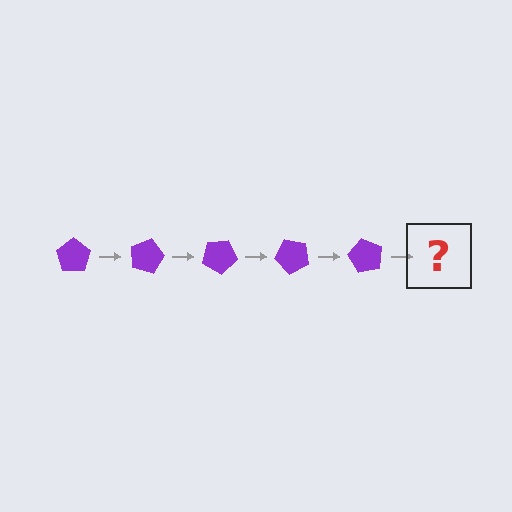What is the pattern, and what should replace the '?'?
The pattern is that the pentagon rotates 15 degrees each step. The '?' should be a purple pentagon rotated 75 degrees.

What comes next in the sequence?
The next element should be a purple pentagon rotated 75 degrees.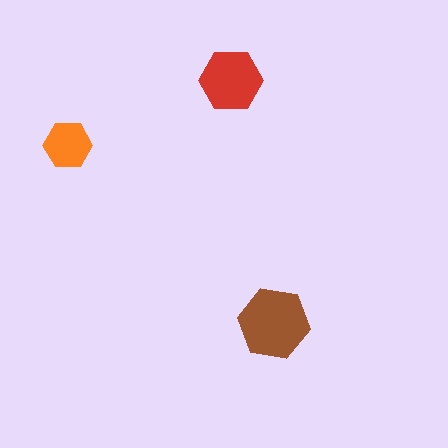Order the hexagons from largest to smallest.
the brown one, the red one, the orange one.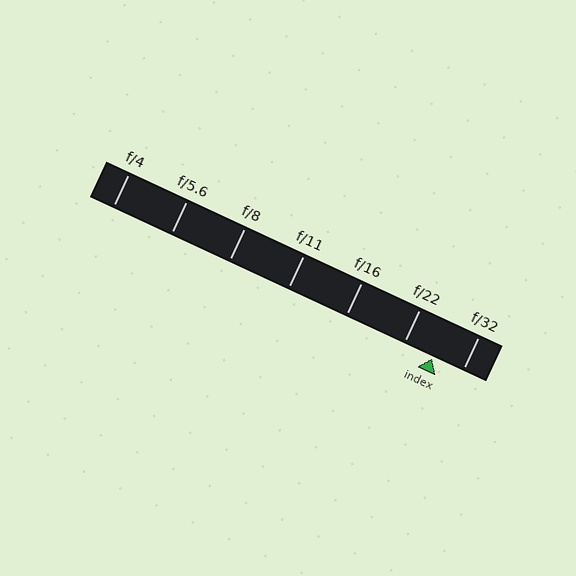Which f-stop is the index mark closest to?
The index mark is closest to f/22.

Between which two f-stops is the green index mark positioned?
The index mark is between f/22 and f/32.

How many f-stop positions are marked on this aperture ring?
There are 7 f-stop positions marked.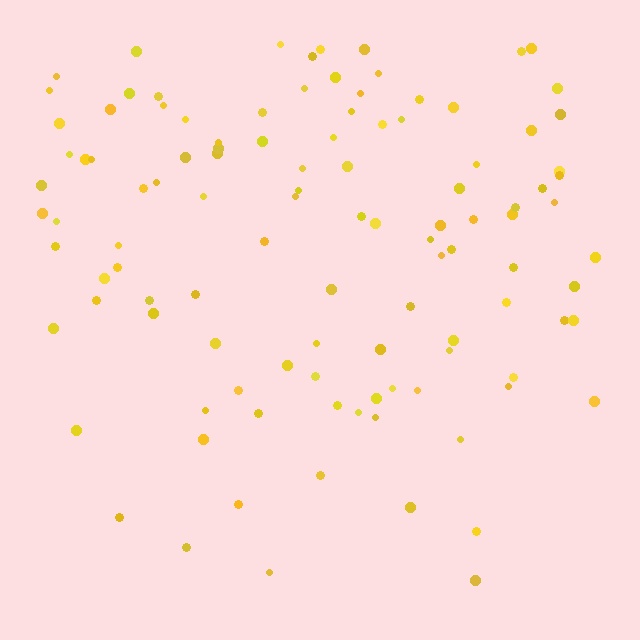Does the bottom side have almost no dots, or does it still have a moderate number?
Still a moderate number, just noticeably fewer than the top.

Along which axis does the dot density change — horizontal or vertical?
Vertical.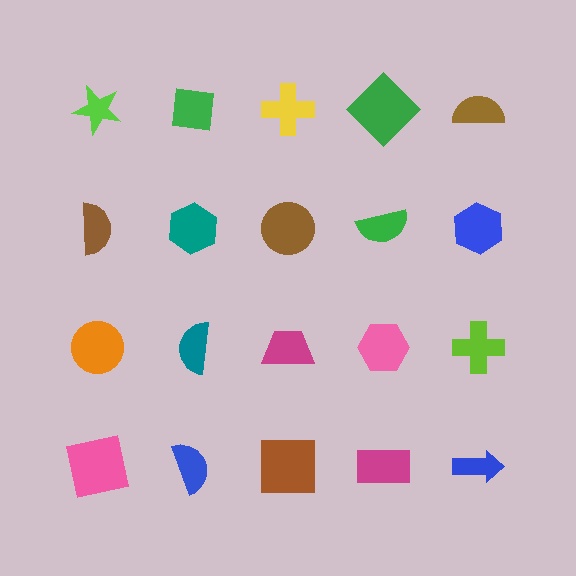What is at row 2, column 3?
A brown circle.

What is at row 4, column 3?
A brown square.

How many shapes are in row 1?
5 shapes.